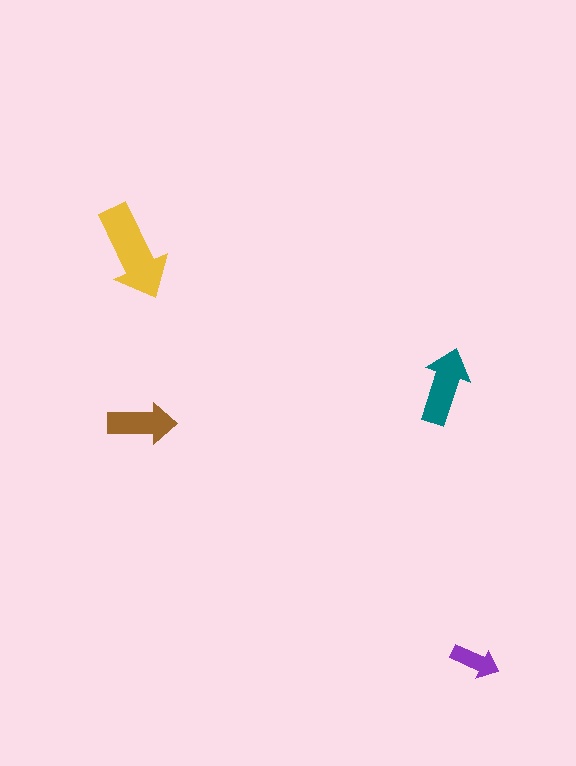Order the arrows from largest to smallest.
the yellow one, the teal one, the brown one, the purple one.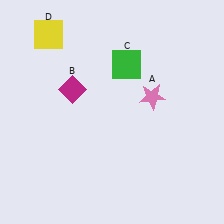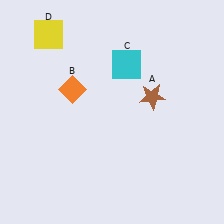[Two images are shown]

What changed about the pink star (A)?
In Image 1, A is pink. In Image 2, it changed to brown.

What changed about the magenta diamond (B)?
In Image 1, B is magenta. In Image 2, it changed to orange.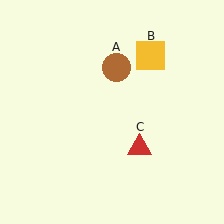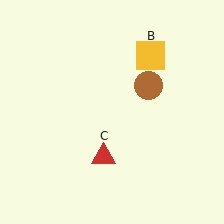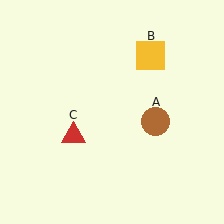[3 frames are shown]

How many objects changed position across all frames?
2 objects changed position: brown circle (object A), red triangle (object C).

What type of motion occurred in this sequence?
The brown circle (object A), red triangle (object C) rotated clockwise around the center of the scene.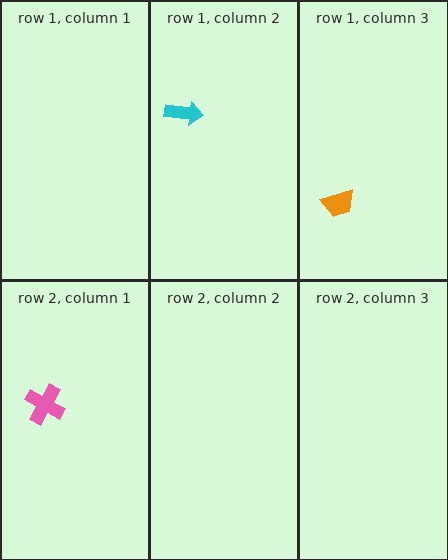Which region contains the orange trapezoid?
The row 1, column 3 region.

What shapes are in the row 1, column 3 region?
The orange trapezoid.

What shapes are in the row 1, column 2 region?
The cyan arrow.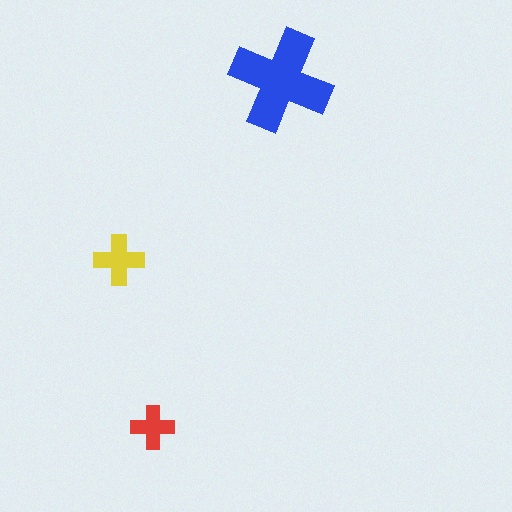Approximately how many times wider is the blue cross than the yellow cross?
About 2 times wider.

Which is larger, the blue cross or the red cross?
The blue one.